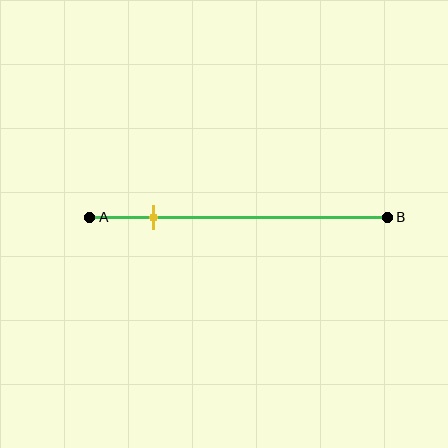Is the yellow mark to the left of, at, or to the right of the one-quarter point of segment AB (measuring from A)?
The yellow mark is to the left of the one-quarter point of segment AB.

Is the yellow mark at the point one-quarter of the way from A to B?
No, the mark is at about 20% from A, not at the 25% one-quarter point.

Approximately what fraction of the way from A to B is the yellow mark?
The yellow mark is approximately 20% of the way from A to B.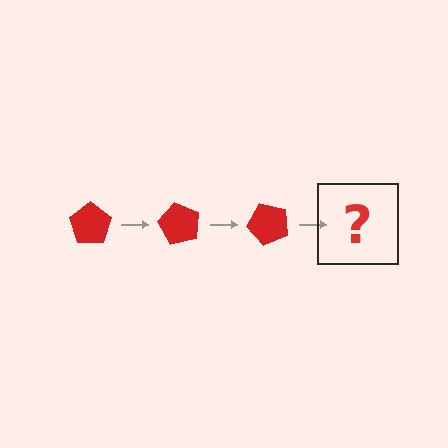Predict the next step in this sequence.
The next step is a red pentagon rotated 180 degrees.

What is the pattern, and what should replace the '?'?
The pattern is that the pentagon rotates 60 degrees each step. The '?' should be a red pentagon rotated 180 degrees.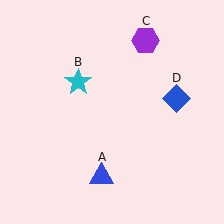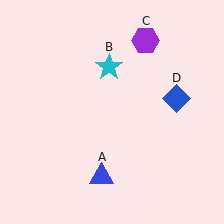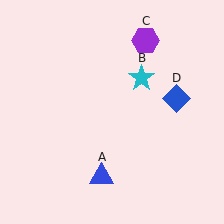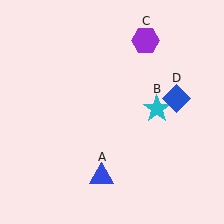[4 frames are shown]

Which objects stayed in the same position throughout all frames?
Blue triangle (object A) and purple hexagon (object C) and blue diamond (object D) remained stationary.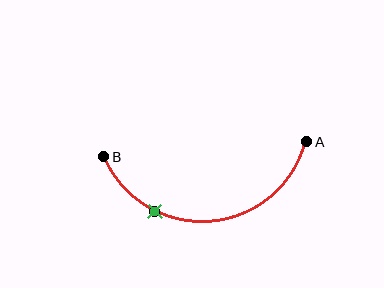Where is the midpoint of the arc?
The arc midpoint is the point on the curve farthest from the straight line joining A and B. It sits below that line.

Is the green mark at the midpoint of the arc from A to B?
No. The green mark lies on the arc but is closer to endpoint B. The arc midpoint would be at the point on the curve equidistant along the arc from both A and B.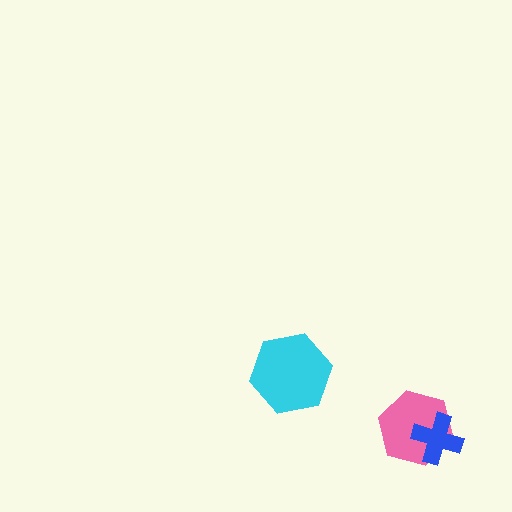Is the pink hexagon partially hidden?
Yes, it is partially covered by another shape.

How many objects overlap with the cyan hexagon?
0 objects overlap with the cyan hexagon.